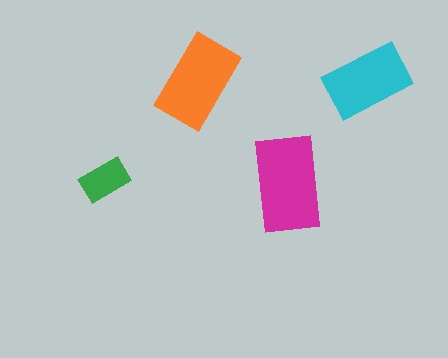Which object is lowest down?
The magenta rectangle is bottommost.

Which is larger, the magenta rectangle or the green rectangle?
The magenta one.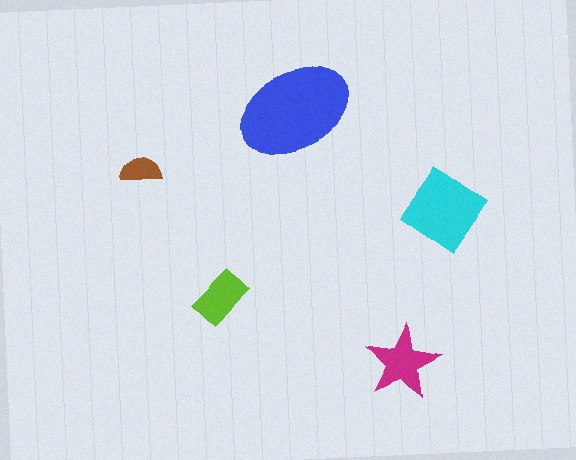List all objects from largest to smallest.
The blue ellipse, the cyan diamond, the magenta star, the lime rectangle, the brown semicircle.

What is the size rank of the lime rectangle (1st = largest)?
4th.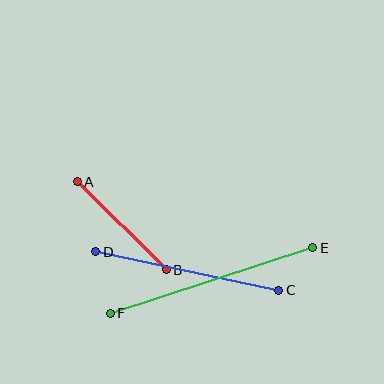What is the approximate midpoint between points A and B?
The midpoint is at approximately (122, 226) pixels.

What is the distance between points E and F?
The distance is approximately 213 pixels.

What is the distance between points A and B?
The distance is approximately 125 pixels.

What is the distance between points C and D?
The distance is approximately 187 pixels.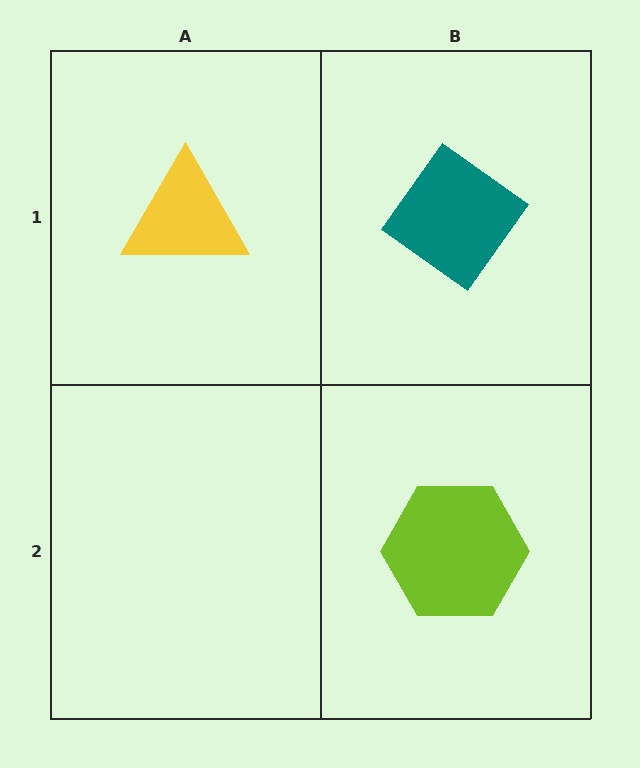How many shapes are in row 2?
1 shape.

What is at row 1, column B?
A teal diamond.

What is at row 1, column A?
A yellow triangle.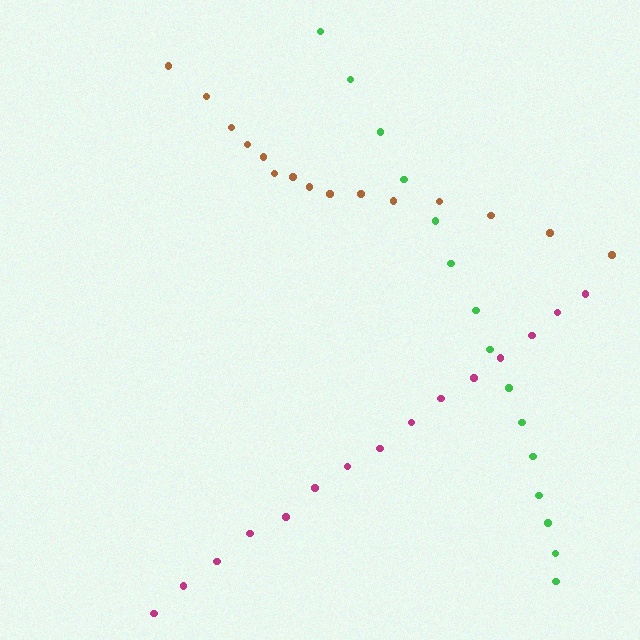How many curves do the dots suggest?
There are 3 distinct paths.